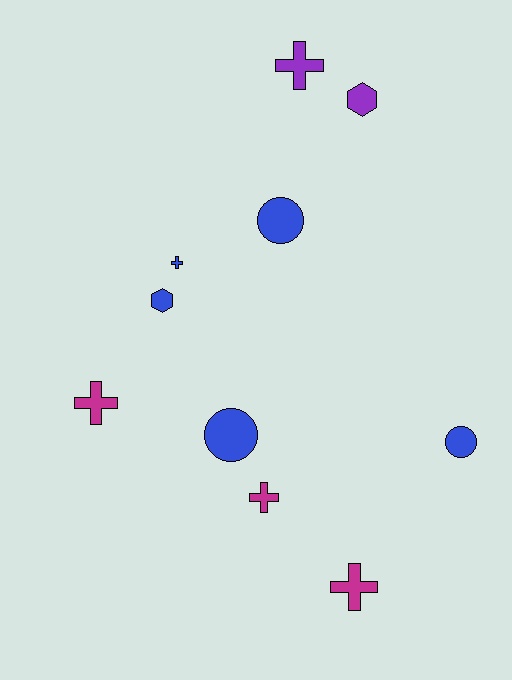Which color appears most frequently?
Blue, with 5 objects.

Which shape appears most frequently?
Cross, with 5 objects.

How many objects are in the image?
There are 10 objects.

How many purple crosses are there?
There is 1 purple cross.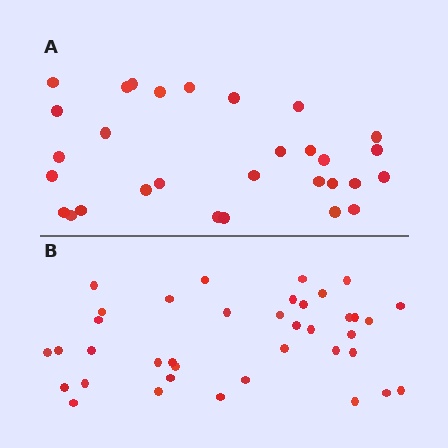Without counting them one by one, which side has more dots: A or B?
Region B (the bottom region) has more dots.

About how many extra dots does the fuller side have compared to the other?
Region B has roughly 8 or so more dots than region A.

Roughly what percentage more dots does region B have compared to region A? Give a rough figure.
About 25% more.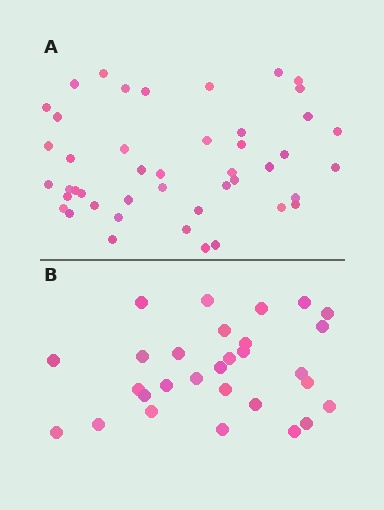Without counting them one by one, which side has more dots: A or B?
Region A (the top region) has more dots.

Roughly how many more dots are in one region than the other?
Region A has approximately 15 more dots than region B.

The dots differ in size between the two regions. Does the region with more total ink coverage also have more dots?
No. Region B has more total ink coverage because its dots are larger, but region A actually contains more individual dots. Total area can be misleading — the number of items is what matters here.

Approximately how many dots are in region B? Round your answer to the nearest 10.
About 30 dots. (The exact count is 29, which rounds to 30.)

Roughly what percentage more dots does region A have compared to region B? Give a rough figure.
About 55% more.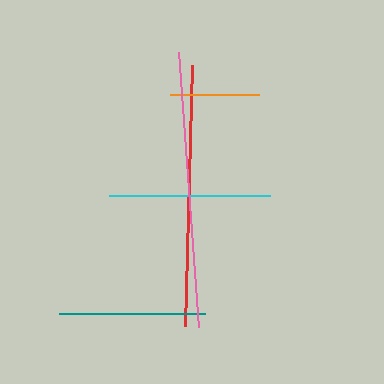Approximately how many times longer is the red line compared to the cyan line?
The red line is approximately 1.6 times the length of the cyan line.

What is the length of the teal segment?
The teal segment is approximately 146 pixels long.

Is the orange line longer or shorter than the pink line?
The pink line is longer than the orange line.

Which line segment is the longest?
The pink line is the longest at approximately 276 pixels.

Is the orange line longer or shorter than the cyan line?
The cyan line is longer than the orange line.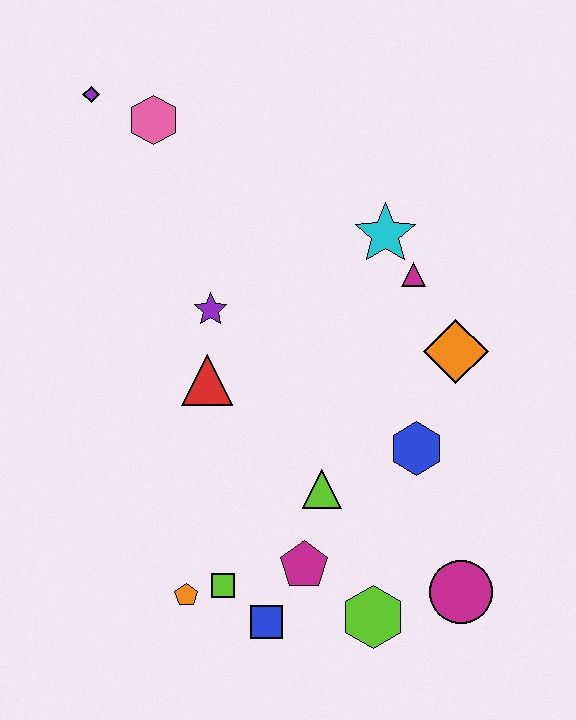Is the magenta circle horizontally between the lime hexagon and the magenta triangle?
No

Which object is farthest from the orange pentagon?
The purple diamond is farthest from the orange pentagon.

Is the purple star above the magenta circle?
Yes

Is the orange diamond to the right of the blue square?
Yes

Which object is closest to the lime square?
The orange pentagon is closest to the lime square.